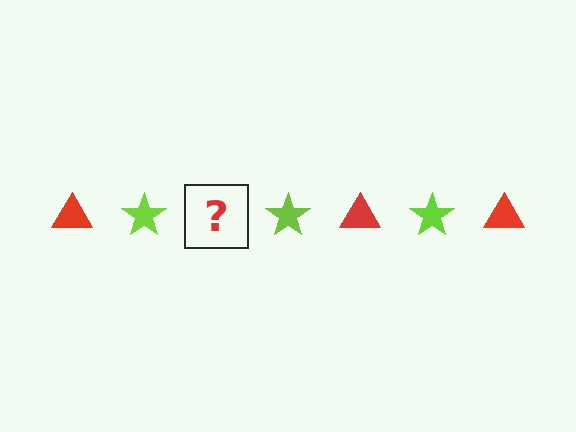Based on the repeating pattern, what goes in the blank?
The blank should be a red triangle.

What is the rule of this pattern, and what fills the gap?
The rule is that the pattern alternates between red triangle and lime star. The gap should be filled with a red triangle.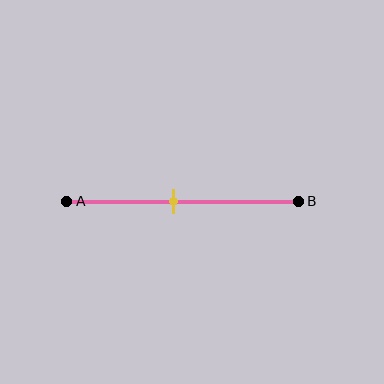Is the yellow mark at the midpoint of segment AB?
No, the mark is at about 45% from A, not at the 50% midpoint.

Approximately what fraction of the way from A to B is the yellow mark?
The yellow mark is approximately 45% of the way from A to B.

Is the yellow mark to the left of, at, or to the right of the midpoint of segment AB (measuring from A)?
The yellow mark is to the left of the midpoint of segment AB.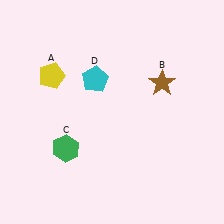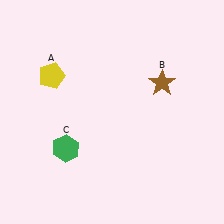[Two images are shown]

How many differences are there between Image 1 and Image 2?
There is 1 difference between the two images.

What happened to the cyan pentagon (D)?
The cyan pentagon (D) was removed in Image 2. It was in the top-left area of Image 1.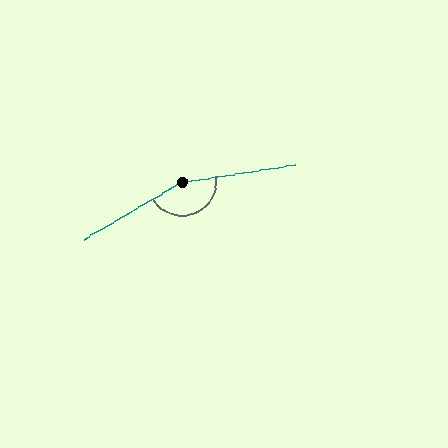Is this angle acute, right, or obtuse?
It is obtuse.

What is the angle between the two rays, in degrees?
Approximately 158 degrees.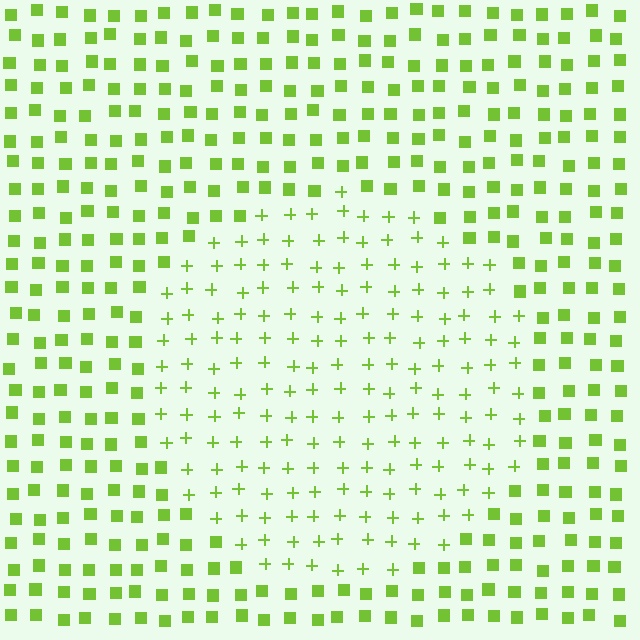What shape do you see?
I see a circle.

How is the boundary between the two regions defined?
The boundary is defined by a change in element shape: plus signs inside vs. squares outside. All elements share the same color and spacing.